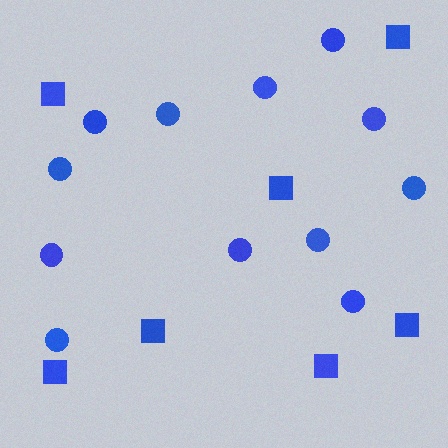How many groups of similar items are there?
There are 2 groups: one group of circles (12) and one group of squares (7).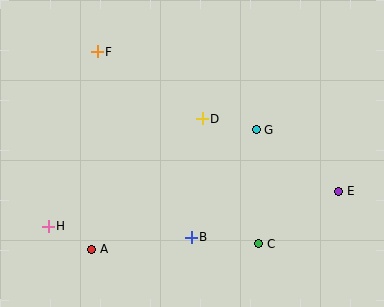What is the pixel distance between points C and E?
The distance between C and E is 96 pixels.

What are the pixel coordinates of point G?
Point G is at (256, 130).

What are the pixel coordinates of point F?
Point F is at (97, 52).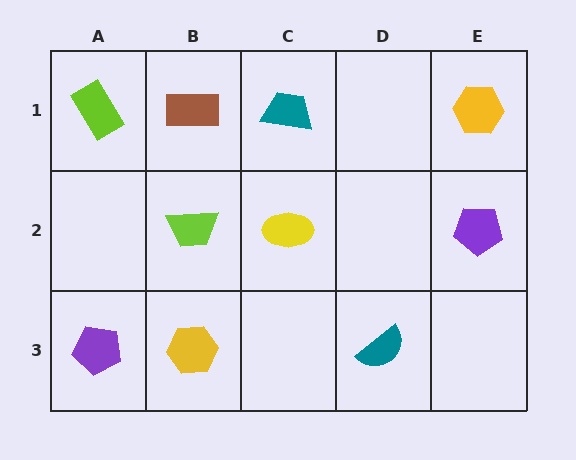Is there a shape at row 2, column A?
No, that cell is empty.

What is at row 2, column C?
A yellow ellipse.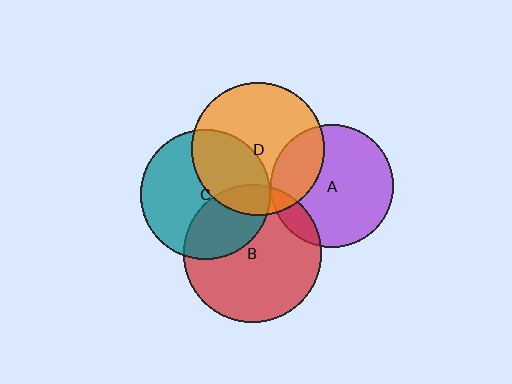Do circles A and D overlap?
Yes.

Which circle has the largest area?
Circle B (red).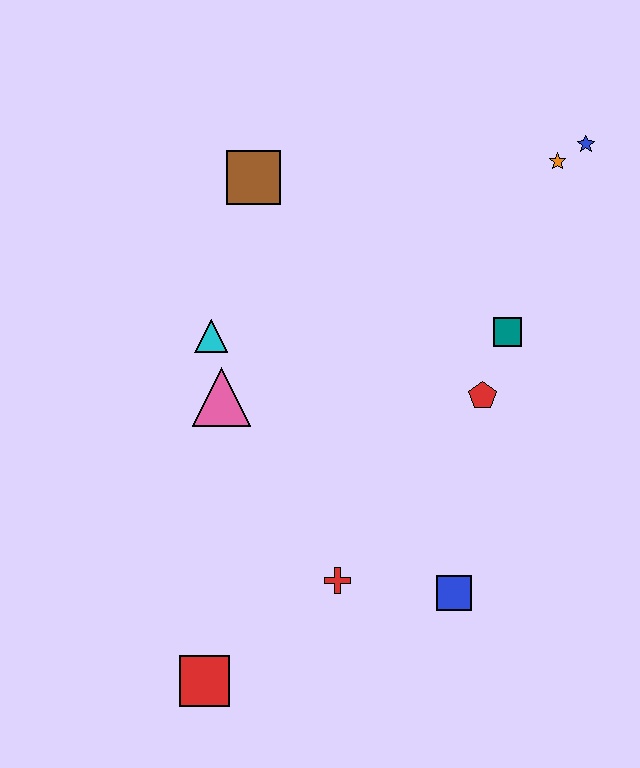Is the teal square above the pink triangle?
Yes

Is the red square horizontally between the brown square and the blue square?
No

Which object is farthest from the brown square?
The red square is farthest from the brown square.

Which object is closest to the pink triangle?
The cyan triangle is closest to the pink triangle.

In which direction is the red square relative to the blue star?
The red square is below the blue star.